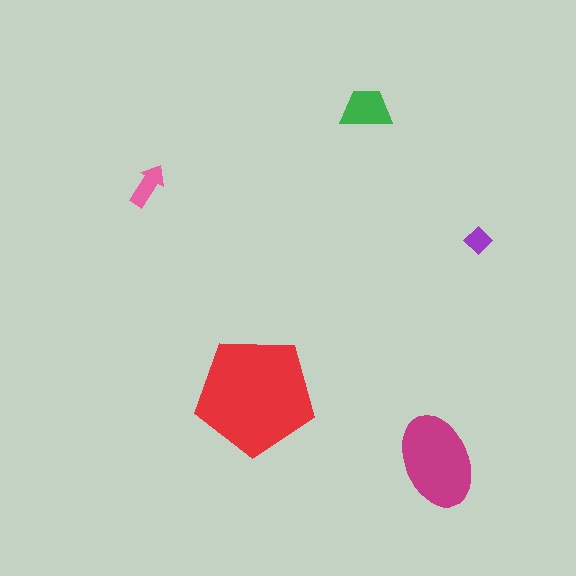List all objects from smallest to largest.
The purple diamond, the pink arrow, the green trapezoid, the magenta ellipse, the red pentagon.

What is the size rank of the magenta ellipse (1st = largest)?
2nd.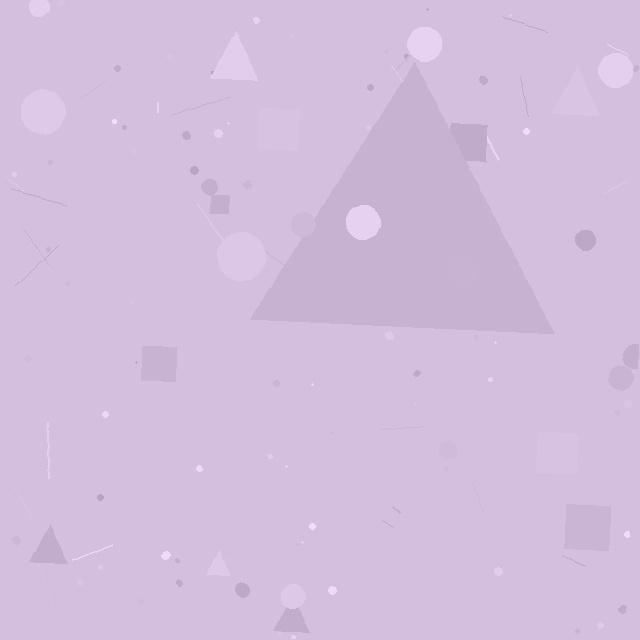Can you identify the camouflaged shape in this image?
The camouflaged shape is a triangle.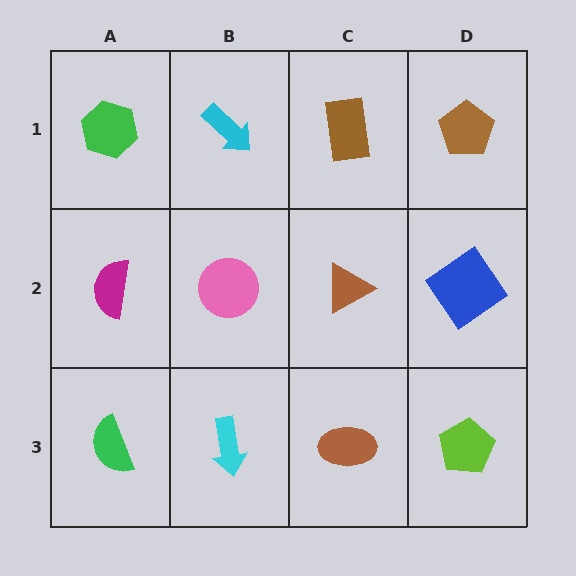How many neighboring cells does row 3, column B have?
3.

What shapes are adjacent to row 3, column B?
A pink circle (row 2, column B), a green semicircle (row 3, column A), a brown ellipse (row 3, column C).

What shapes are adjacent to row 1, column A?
A magenta semicircle (row 2, column A), a cyan arrow (row 1, column B).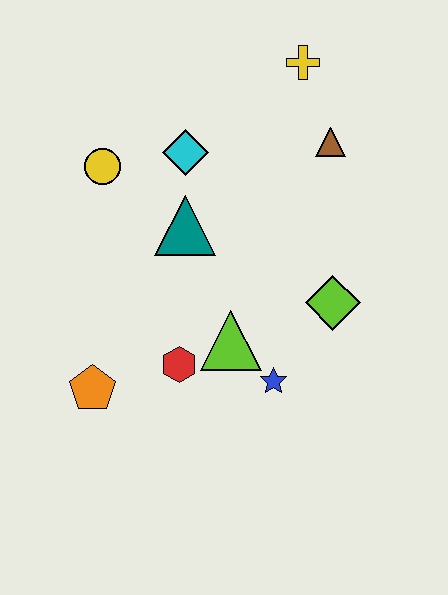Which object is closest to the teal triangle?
The cyan diamond is closest to the teal triangle.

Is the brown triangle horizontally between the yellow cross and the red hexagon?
No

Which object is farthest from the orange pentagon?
The yellow cross is farthest from the orange pentagon.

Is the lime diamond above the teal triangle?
No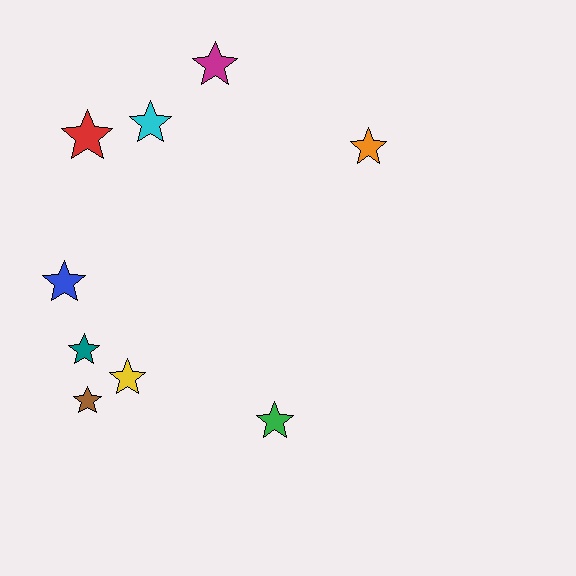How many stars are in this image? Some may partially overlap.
There are 9 stars.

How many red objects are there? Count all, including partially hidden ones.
There is 1 red object.